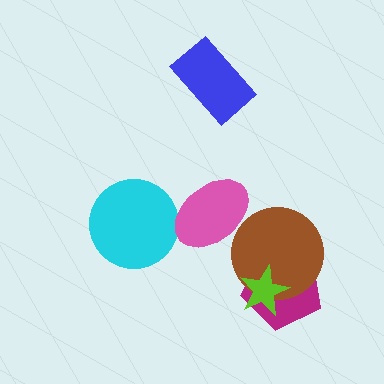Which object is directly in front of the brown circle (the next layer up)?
The lime star is directly in front of the brown circle.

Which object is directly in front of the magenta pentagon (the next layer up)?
The brown circle is directly in front of the magenta pentagon.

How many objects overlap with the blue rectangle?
0 objects overlap with the blue rectangle.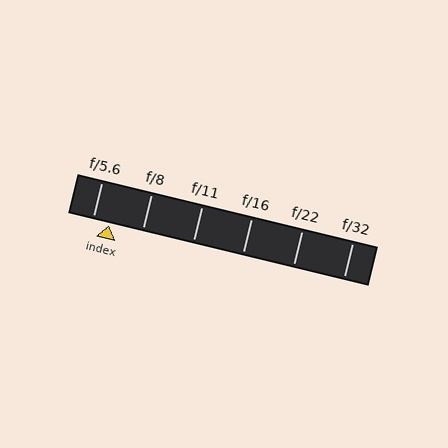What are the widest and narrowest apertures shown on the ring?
The widest aperture shown is f/5.6 and the narrowest is f/32.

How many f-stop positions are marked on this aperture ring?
There are 6 f-stop positions marked.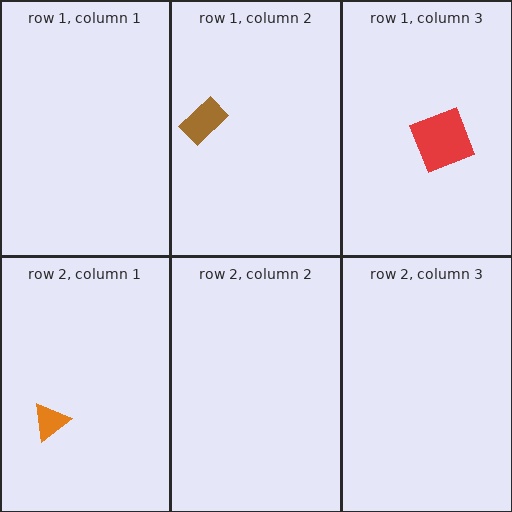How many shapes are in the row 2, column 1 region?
1.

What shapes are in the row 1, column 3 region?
The red square.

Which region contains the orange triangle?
The row 2, column 1 region.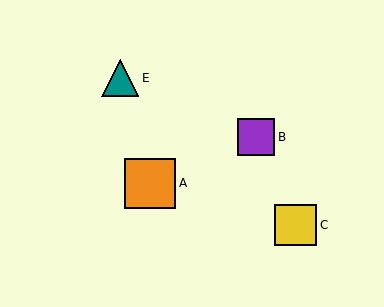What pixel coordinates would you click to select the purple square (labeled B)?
Click at (256, 137) to select the purple square B.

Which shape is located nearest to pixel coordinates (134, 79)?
The teal triangle (labeled E) at (120, 78) is nearest to that location.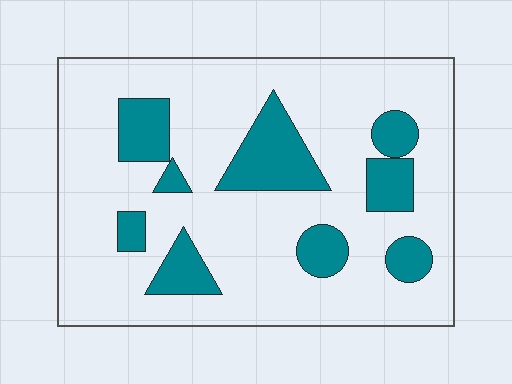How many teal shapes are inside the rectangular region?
9.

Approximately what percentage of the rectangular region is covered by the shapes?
Approximately 20%.